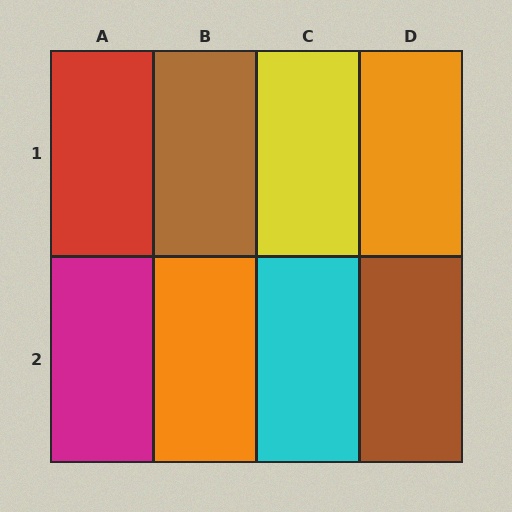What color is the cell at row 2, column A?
Magenta.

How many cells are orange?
2 cells are orange.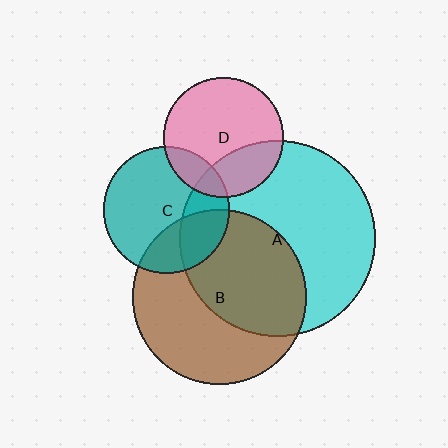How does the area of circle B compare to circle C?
Approximately 1.9 times.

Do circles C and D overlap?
Yes.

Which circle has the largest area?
Circle A (cyan).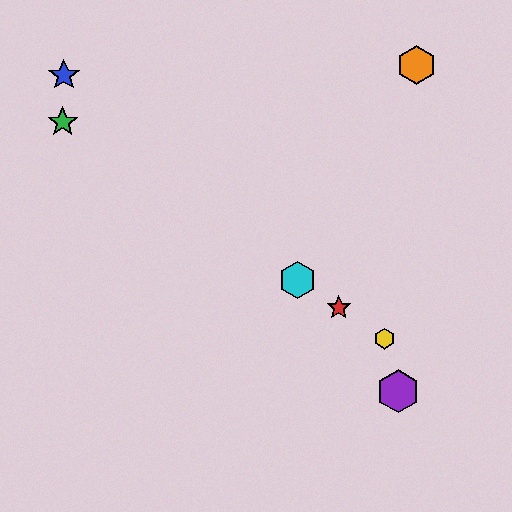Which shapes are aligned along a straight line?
The red star, the green star, the yellow hexagon, the cyan hexagon are aligned along a straight line.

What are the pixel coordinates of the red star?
The red star is at (339, 308).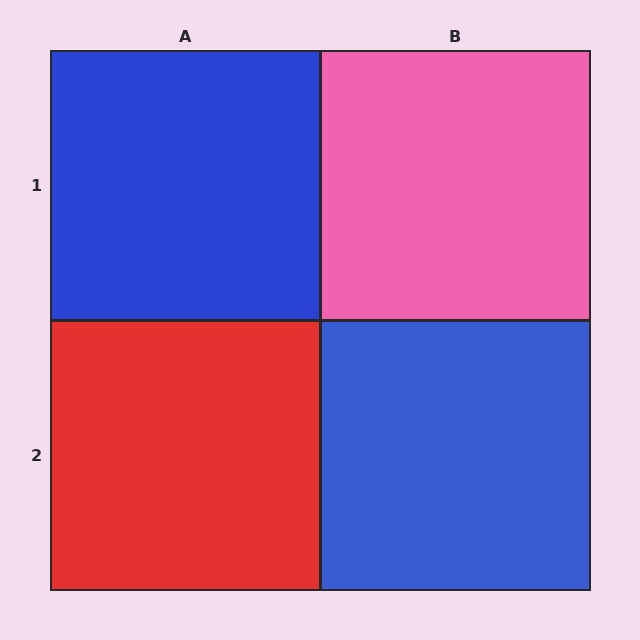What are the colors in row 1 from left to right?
Blue, pink.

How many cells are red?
1 cell is red.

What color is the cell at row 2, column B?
Blue.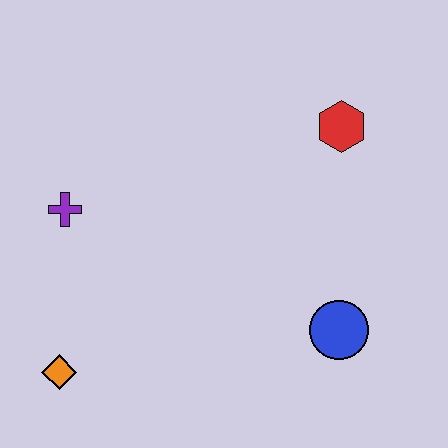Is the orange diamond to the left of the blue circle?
Yes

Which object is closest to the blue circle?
The red hexagon is closest to the blue circle.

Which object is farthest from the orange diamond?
The red hexagon is farthest from the orange diamond.